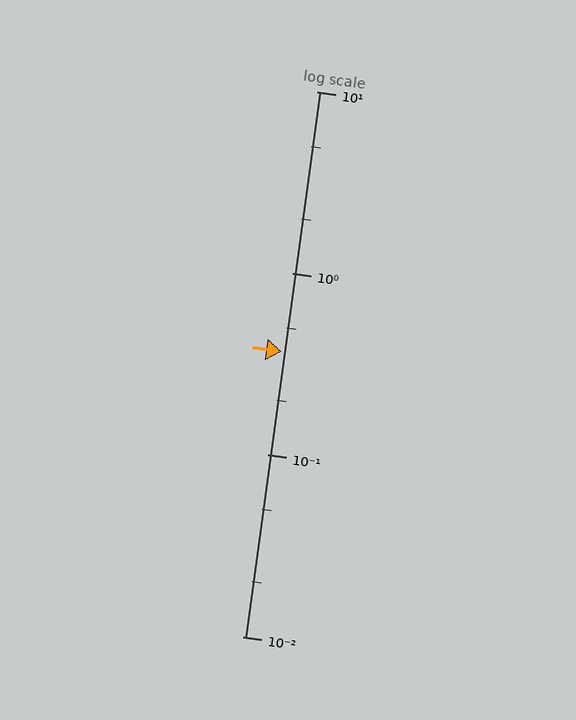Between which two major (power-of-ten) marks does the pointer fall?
The pointer is between 0.1 and 1.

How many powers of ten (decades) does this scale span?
The scale spans 3 decades, from 0.01 to 10.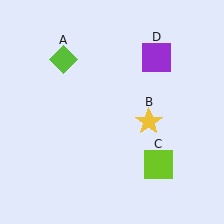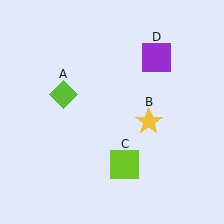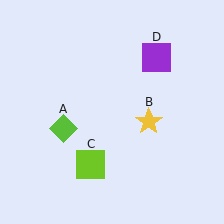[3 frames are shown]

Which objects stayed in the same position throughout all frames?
Yellow star (object B) and purple square (object D) remained stationary.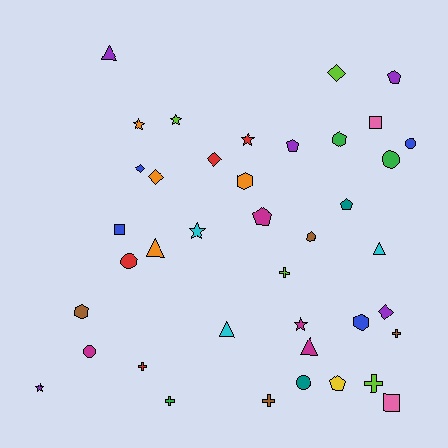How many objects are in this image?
There are 40 objects.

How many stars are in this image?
There are 6 stars.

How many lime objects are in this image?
There are 4 lime objects.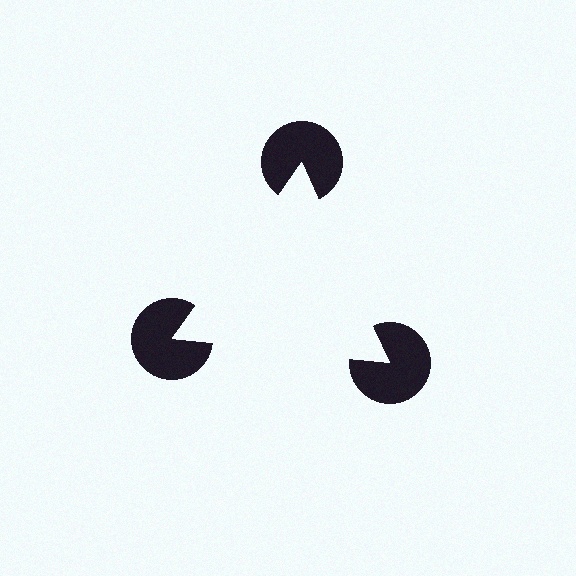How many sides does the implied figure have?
3 sides.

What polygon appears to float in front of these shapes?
An illusory triangle — its edges are inferred from the aligned wedge cuts in the pac-man discs, not physically drawn.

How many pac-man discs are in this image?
There are 3 — one at each vertex of the illusory triangle.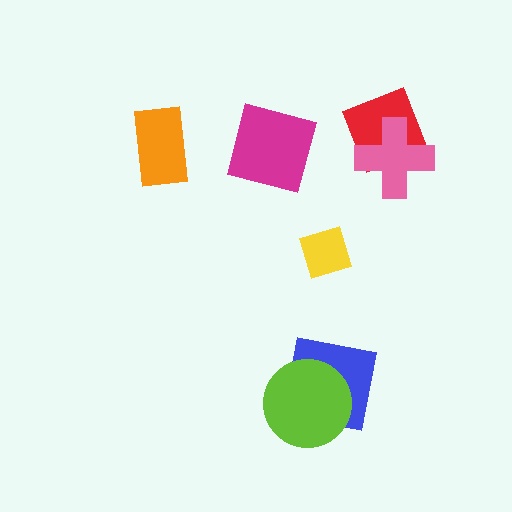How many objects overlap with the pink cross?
1 object overlaps with the pink cross.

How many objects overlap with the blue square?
1 object overlaps with the blue square.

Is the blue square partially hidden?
Yes, it is partially covered by another shape.